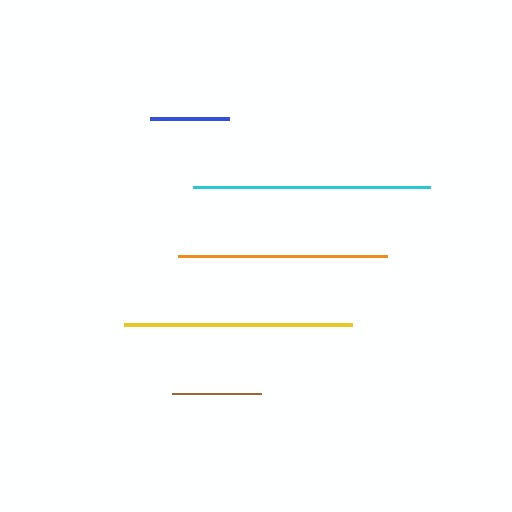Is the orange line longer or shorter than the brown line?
The orange line is longer than the brown line.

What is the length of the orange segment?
The orange segment is approximately 209 pixels long.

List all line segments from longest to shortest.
From longest to shortest: cyan, yellow, orange, brown, blue.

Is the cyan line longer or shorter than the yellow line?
The cyan line is longer than the yellow line.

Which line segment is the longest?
The cyan line is the longest at approximately 237 pixels.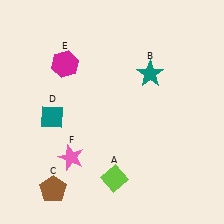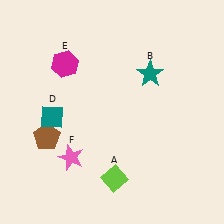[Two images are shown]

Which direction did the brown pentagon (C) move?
The brown pentagon (C) moved up.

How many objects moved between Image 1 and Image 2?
1 object moved between the two images.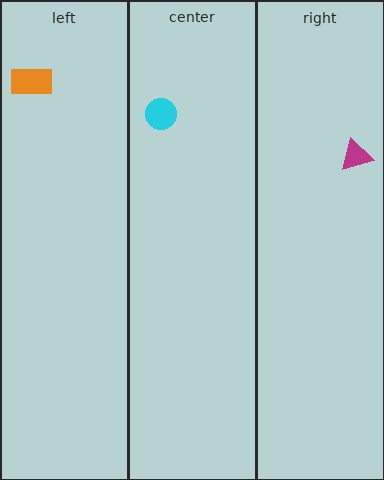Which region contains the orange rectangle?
The left region.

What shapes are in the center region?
The cyan circle.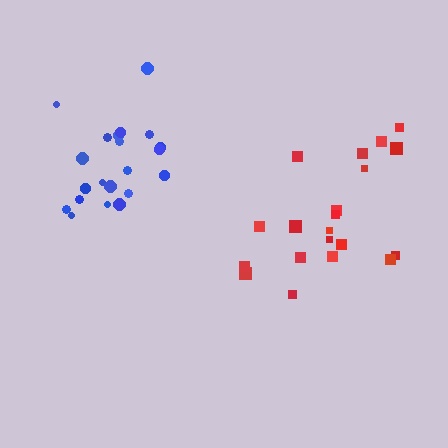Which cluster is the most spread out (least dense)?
Red.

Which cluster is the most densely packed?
Blue.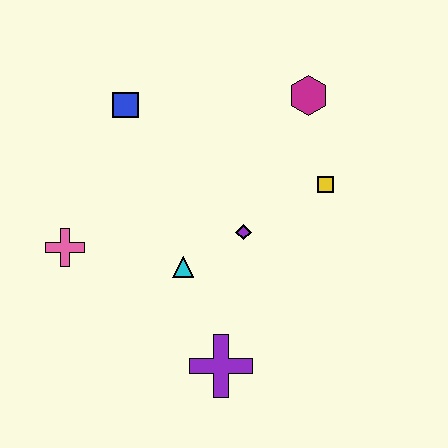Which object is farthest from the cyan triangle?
The magenta hexagon is farthest from the cyan triangle.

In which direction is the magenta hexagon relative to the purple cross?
The magenta hexagon is above the purple cross.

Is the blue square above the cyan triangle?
Yes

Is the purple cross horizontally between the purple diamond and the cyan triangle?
Yes